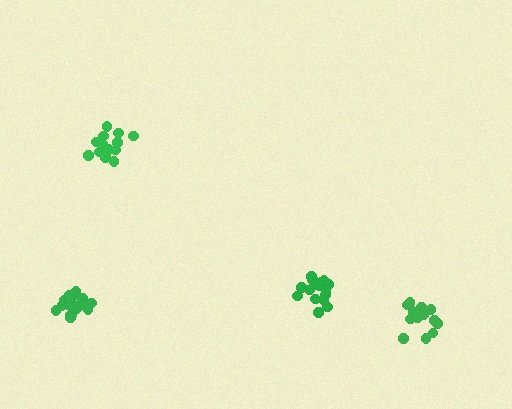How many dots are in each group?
Group 1: 21 dots, Group 2: 15 dots, Group 3: 17 dots, Group 4: 18 dots (71 total).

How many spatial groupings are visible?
There are 4 spatial groupings.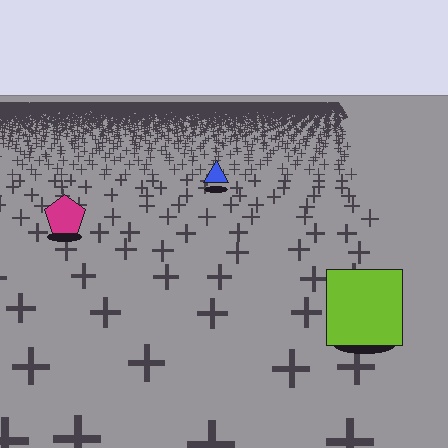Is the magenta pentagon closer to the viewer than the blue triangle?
Yes. The magenta pentagon is closer — you can tell from the texture gradient: the ground texture is coarser near it.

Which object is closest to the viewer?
The lime square is closest. The texture marks near it are larger and more spread out.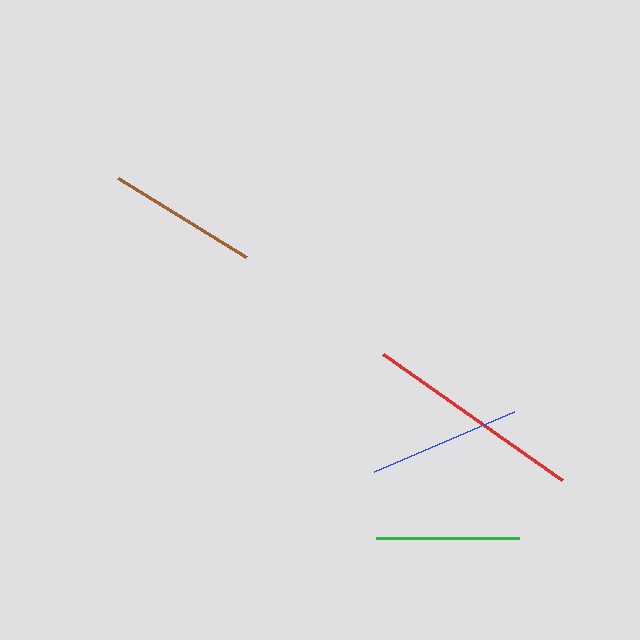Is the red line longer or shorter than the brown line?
The red line is longer than the brown line.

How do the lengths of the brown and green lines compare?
The brown and green lines are approximately the same length.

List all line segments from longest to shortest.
From longest to shortest: red, blue, brown, green.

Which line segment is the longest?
The red line is the longest at approximately 219 pixels.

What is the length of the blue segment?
The blue segment is approximately 152 pixels long.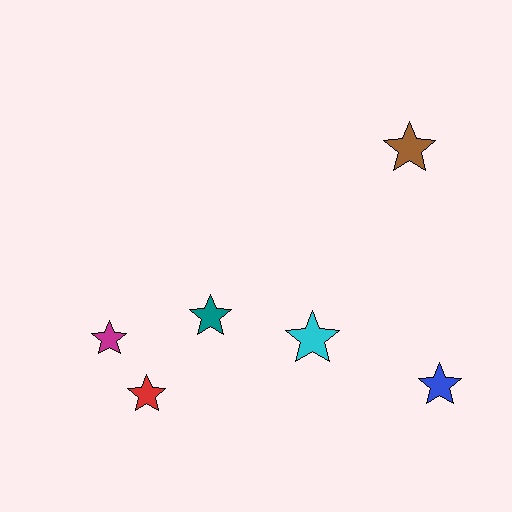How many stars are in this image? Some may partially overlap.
There are 6 stars.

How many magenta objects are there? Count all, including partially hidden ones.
There is 1 magenta object.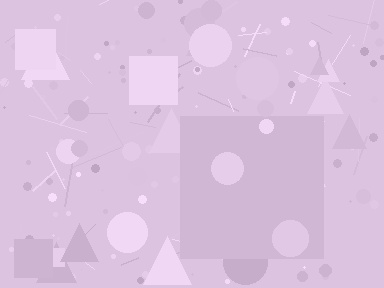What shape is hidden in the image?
A square is hidden in the image.